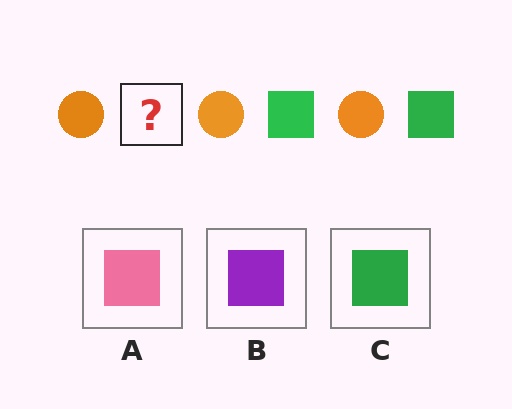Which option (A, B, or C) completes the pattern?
C.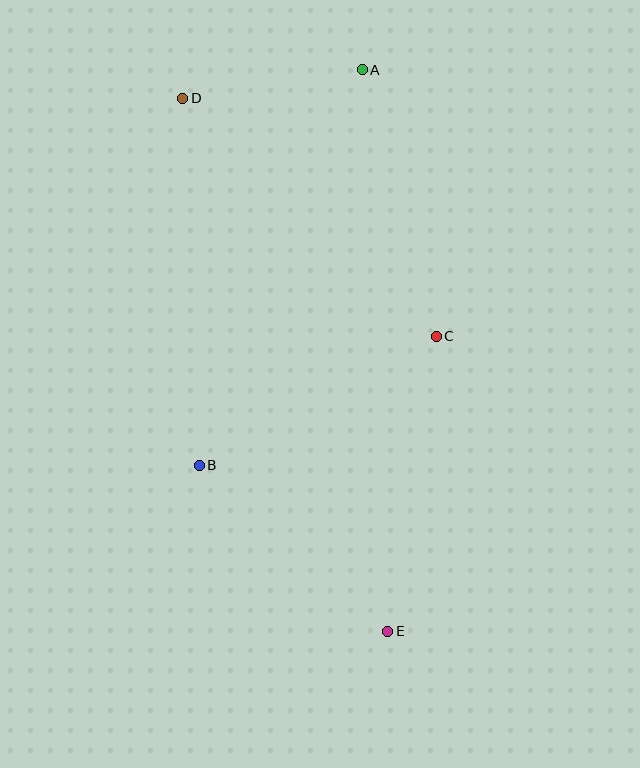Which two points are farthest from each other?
Points D and E are farthest from each other.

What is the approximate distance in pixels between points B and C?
The distance between B and C is approximately 270 pixels.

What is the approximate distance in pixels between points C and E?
The distance between C and E is approximately 299 pixels.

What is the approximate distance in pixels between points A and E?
The distance between A and E is approximately 562 pixels.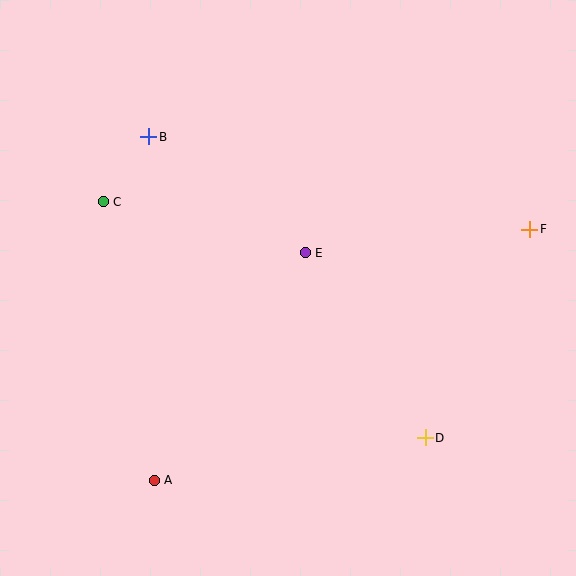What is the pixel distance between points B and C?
The distance between B and C is 79 pixels.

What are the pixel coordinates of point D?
Point D is at (425, 438).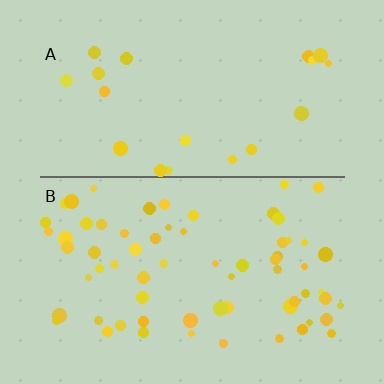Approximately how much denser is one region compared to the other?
Approximately 3.2× — region B over region A.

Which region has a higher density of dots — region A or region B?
B (the bottom).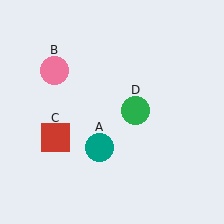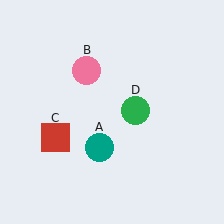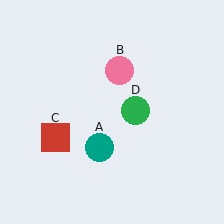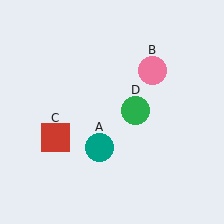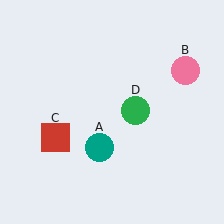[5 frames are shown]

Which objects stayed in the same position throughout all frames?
Teal circle (object A) and red square (object C) and green circle (object D) remained stationary.